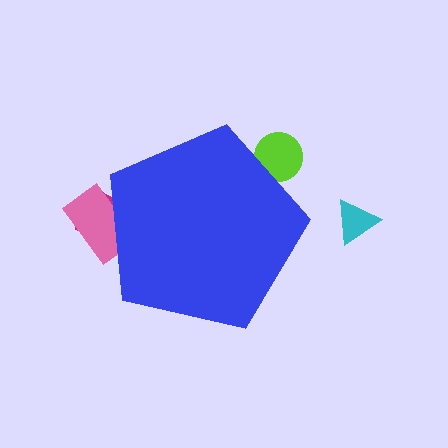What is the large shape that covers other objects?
A blue pentagon.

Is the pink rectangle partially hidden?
Yes, the pink rectangle is partially hidden behind the blue pentagon.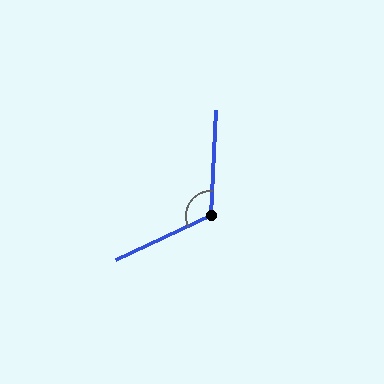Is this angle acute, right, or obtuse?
It is obtuse.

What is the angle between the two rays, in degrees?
Approximately 118 degrees.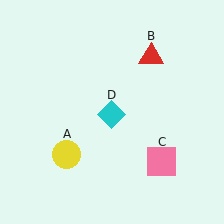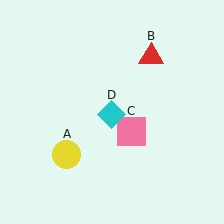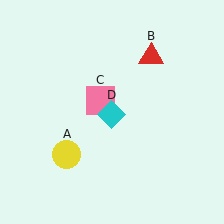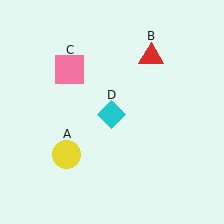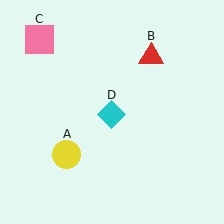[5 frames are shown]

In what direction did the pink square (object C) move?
The pink square (object C) moved up and to the left.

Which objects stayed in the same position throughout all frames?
Yellow circle (object A) and red triangle (object B) and cyan diamond (object D) remained stationary.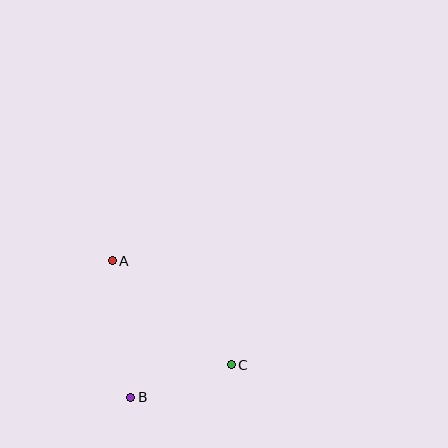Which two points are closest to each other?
Points B and C are closest to each other.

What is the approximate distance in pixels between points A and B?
The distance between A and B is approximately 138 pixels.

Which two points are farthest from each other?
Points A and C are farthest from each other.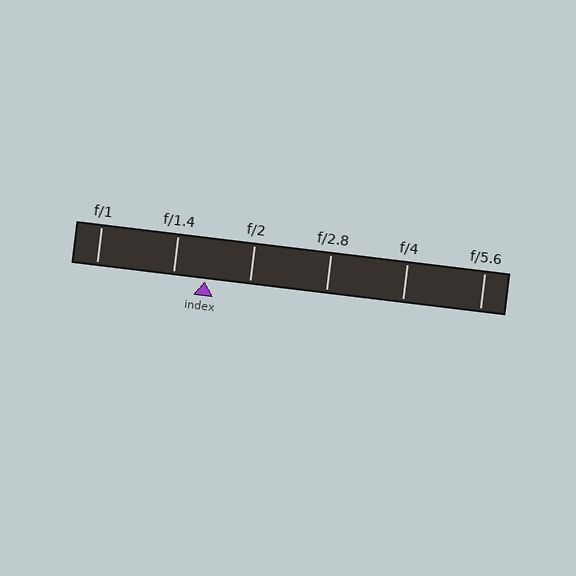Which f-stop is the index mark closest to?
The index mark is closest to f/1.4.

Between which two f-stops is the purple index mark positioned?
The index mark is between f/1.4 and f/2.